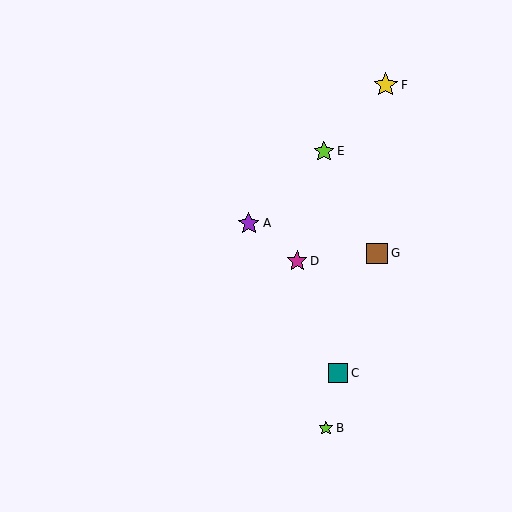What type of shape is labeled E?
Shape E is a lime star.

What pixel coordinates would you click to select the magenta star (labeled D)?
Click at (297, 261) to select the magenta star D.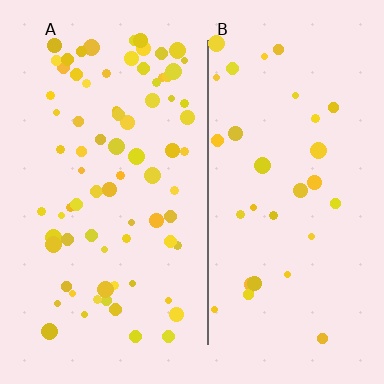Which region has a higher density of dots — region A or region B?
A (the left).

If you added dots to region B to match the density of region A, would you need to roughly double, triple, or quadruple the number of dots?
Approximately double.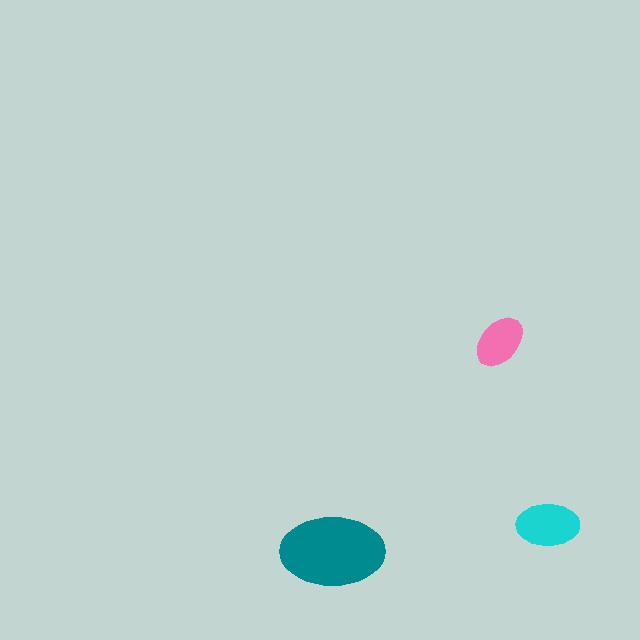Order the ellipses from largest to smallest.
the teal one, the cyan one, the pink one.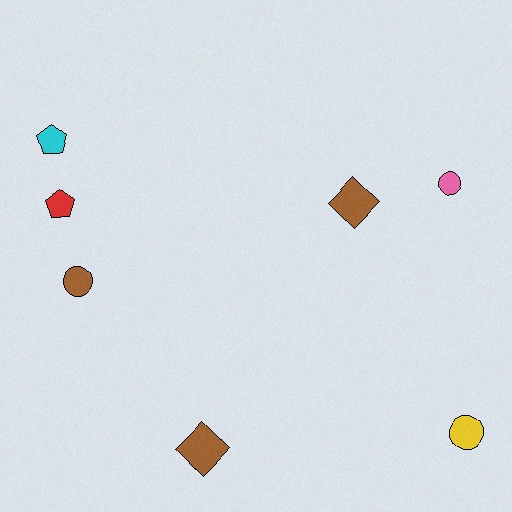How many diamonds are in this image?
There are 2 diamonds.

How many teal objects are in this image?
There are no teal objects.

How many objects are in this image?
There are 7 objects.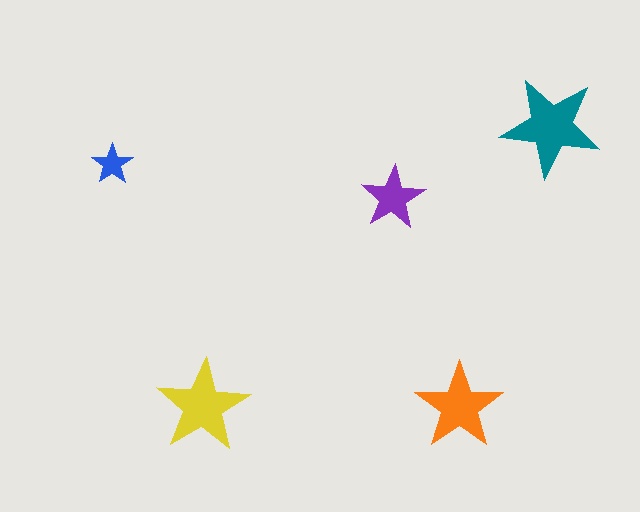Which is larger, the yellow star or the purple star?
The yellow one.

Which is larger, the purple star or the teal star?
The teal one.